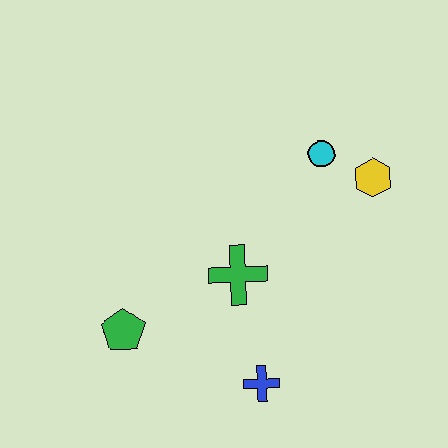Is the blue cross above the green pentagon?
No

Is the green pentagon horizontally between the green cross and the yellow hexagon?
No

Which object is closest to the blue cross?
The green cross is closest to the blue cross.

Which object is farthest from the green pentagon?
The yellow hexagon is farthest from the green pentagon.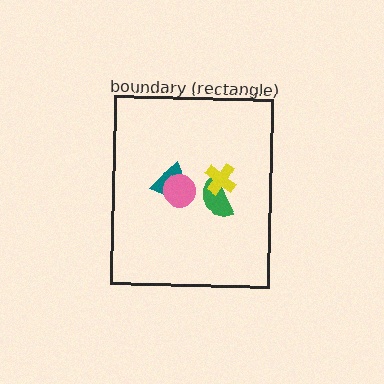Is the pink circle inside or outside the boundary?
Inside.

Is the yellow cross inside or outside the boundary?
Inside.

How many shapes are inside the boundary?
4 inside, 0 outside.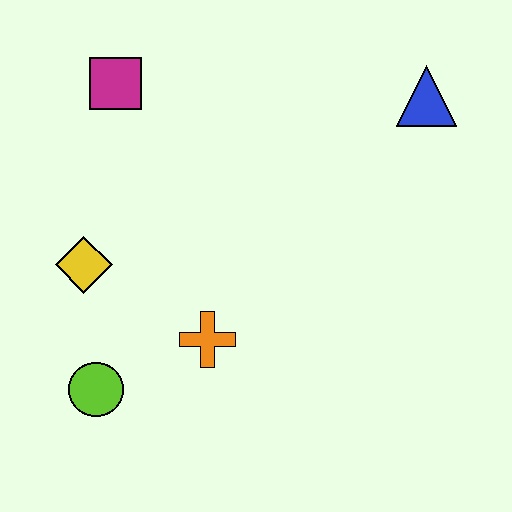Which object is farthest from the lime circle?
The blue triangle is farthest from the lime circle.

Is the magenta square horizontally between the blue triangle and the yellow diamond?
Yes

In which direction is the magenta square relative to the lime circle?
The magenta square is above the lime circle.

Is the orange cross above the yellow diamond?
No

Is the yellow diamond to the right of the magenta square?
No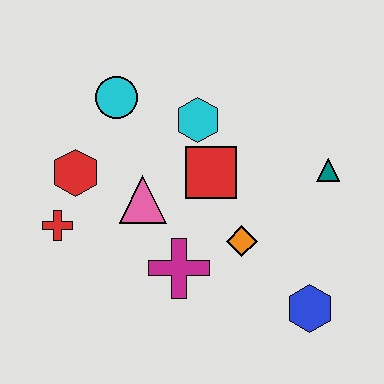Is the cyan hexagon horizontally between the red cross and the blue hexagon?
Yes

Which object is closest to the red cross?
The red hexagon is closest to the red cross.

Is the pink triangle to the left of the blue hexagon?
Yes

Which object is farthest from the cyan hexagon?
The blue hexagon is farthest from the cyan hexagon.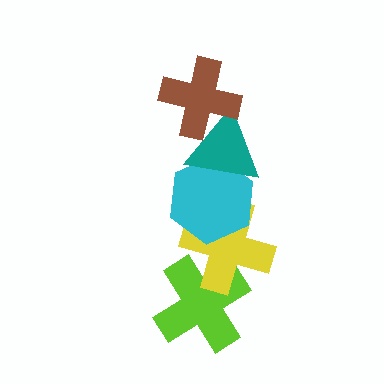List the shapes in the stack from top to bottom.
From top to bottom: the brown cross, the teal triangle, the cyan hexagon, the yellow cross, the lime cross.